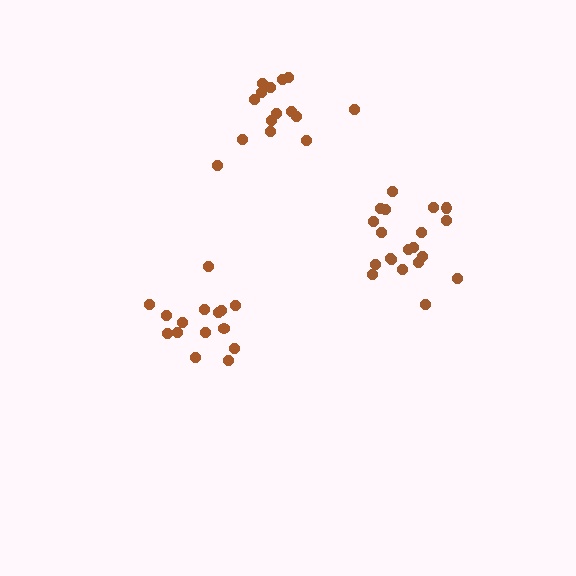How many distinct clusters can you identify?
There are 3 distinct clusters.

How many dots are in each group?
Group 1: 15 dots, Group 2: 20 dots, Group 3: 15 dots (50 total).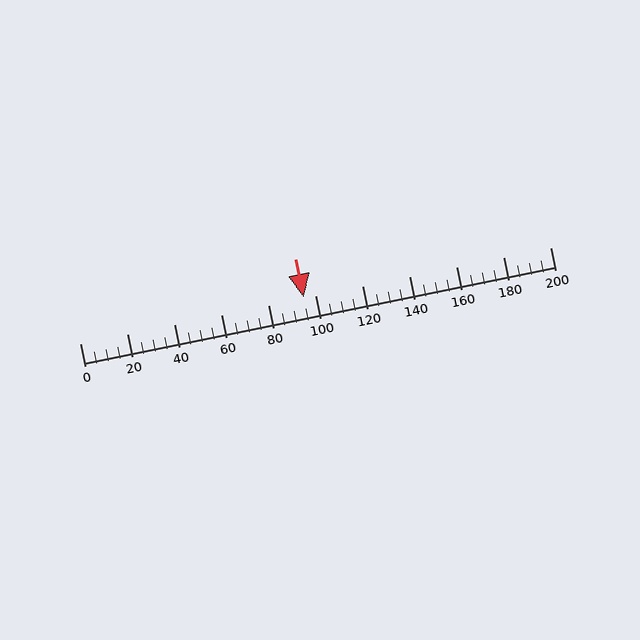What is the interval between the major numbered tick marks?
The major tick marks are spaced 20 units apart.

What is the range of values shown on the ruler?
The ruler shows values from 0 to 200.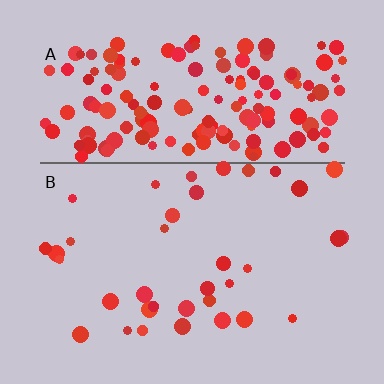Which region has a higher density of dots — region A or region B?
A (the top).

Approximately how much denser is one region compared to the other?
Approximately 4.7× — region A over region B.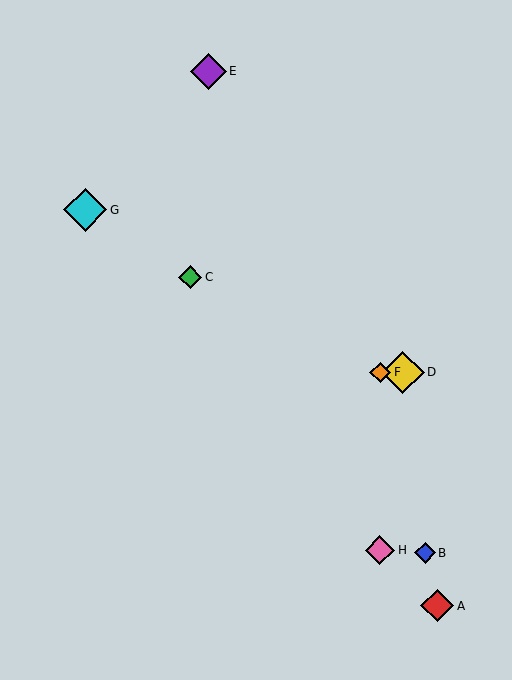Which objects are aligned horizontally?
Objects D, F are aligned horizontally.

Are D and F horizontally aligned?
Yes, both are at y≈372.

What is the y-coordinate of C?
Object C is at y≈277.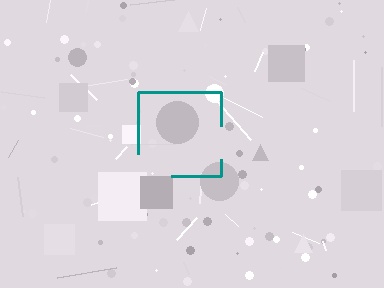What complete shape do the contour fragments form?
The contour fragments form a square.